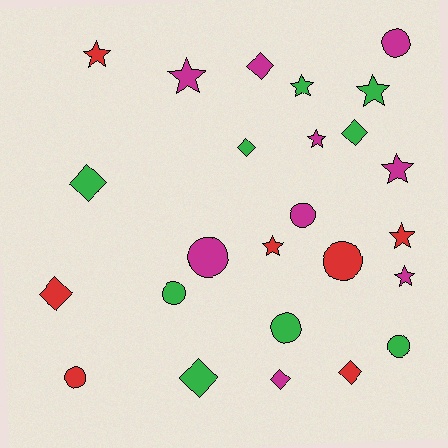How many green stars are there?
There are 2 green stars.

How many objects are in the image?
There are 25 objects.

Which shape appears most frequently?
Star, with 9 objects.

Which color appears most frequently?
Magenta, with 9 objects.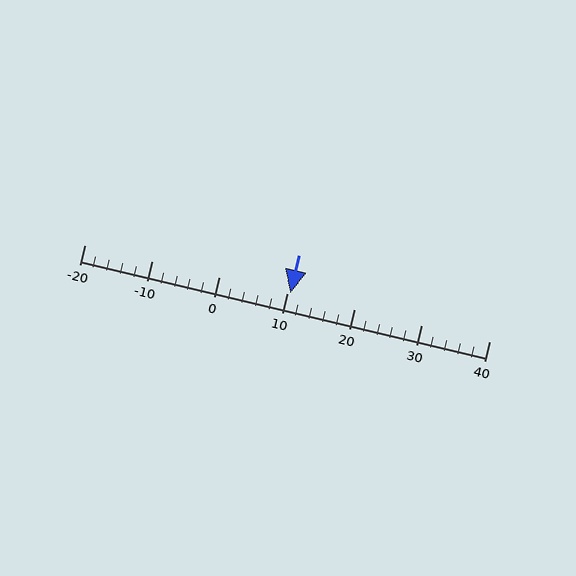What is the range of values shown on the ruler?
The ruler shows values from -20 to 40.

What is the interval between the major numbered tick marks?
The major tick marks are spaced 10 units apart.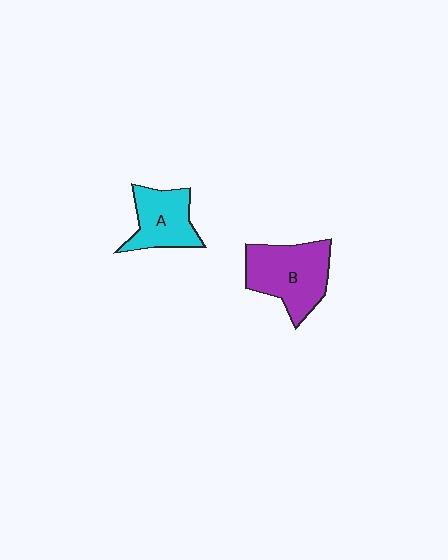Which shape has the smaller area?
Shape A (cyan).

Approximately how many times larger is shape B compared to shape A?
Approximately 1.4 times.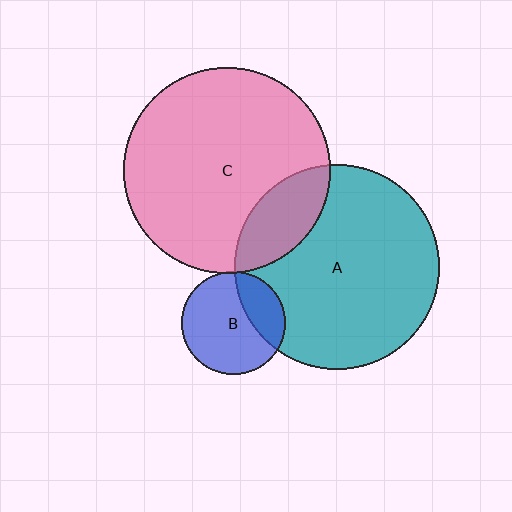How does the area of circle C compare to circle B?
Approximately 4.0 times.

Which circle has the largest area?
Circle C (pink).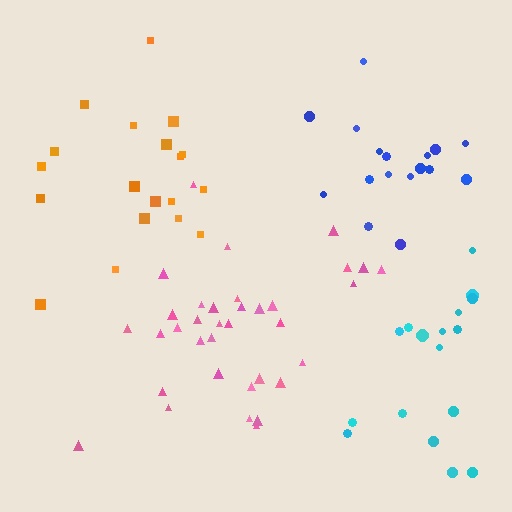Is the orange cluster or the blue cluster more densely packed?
Blue.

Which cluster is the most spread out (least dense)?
Cyan.